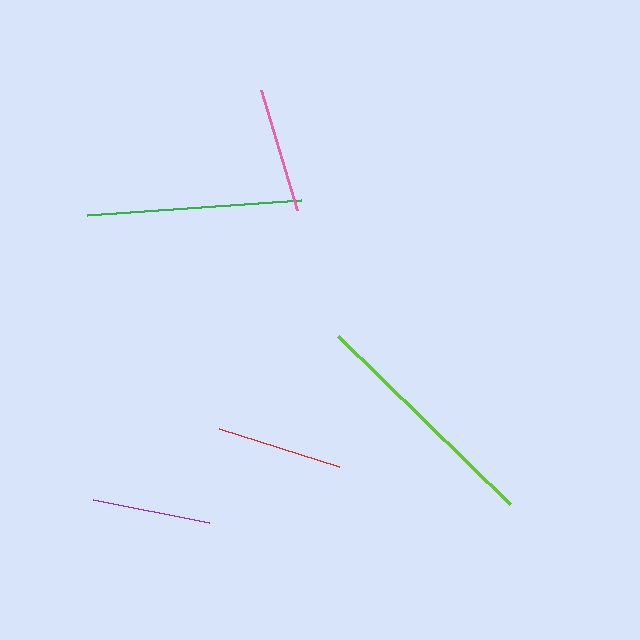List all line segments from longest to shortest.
From longest to shortest: lime, green, red, pink, purple.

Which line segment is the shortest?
The purple line is the shortest at approximately 118 pixels.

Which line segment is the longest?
The lime line is the longest at approximately 241 pixels.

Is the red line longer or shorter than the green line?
The green line is longer than the red line.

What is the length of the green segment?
The green segment is approximately 215 pixels long.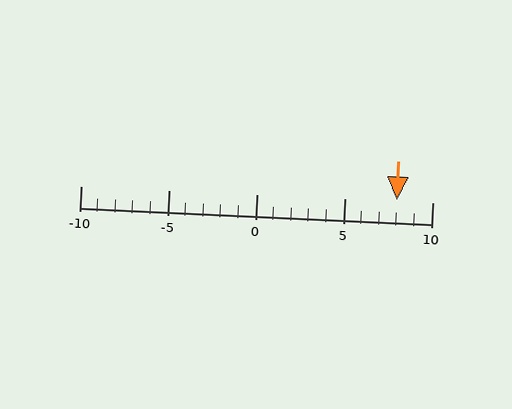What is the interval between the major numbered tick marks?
The major tick marks are spaced 5 units apart.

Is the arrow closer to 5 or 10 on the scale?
The arrow is closer to 10.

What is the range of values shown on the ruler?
The ruler shows values from -10 to 10.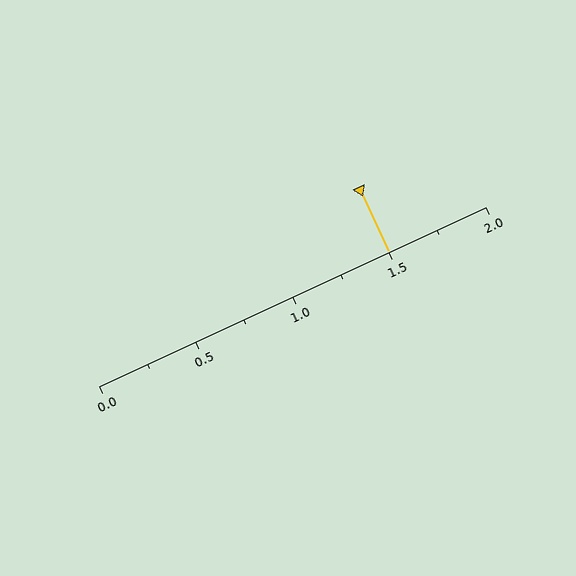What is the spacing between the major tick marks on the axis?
The major ticks are spaced 0.5 apart.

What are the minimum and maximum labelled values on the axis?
The axis runs from 0.0 to 2.0.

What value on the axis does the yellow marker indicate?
The marker indicates approximately 1.5.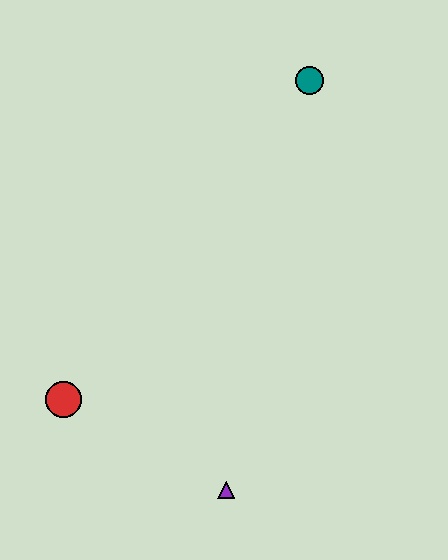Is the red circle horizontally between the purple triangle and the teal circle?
No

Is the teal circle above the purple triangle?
Yes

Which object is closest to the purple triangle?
The red circle is closest to the purple triangle.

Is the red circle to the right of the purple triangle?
No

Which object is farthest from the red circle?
The teal circle is farthest from the red circle.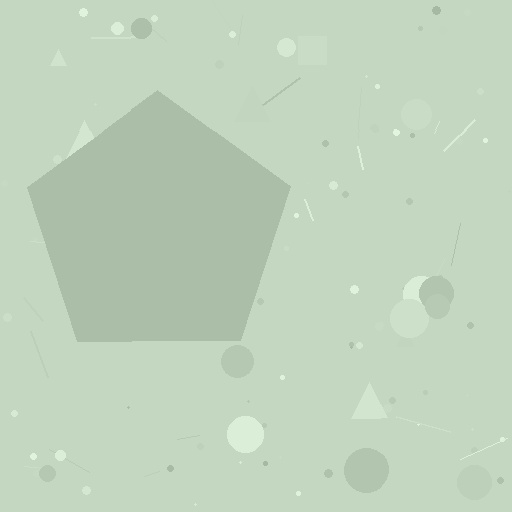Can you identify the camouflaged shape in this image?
The camouflaged shape is a pentagon.